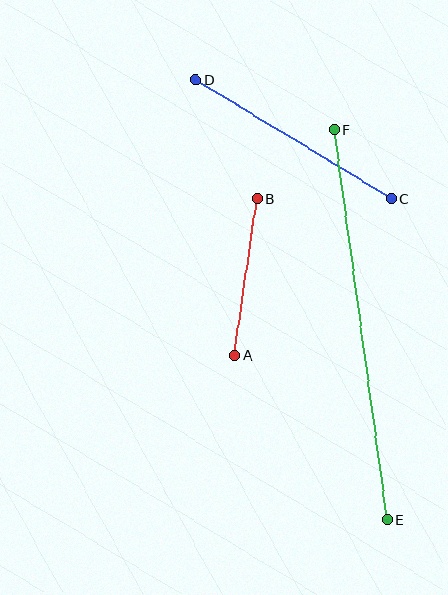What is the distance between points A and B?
The distance is approximately 159 pixels.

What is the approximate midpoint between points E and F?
The midpoint is at approximately (361, 325) pixels.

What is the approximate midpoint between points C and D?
The midpoint is at approximately (294, 139) pixels.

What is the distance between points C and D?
The distance is approximately 229 pixels.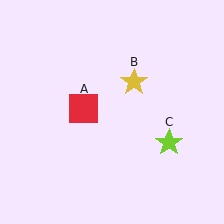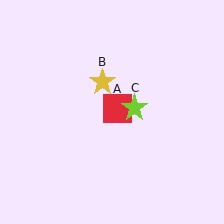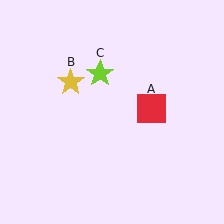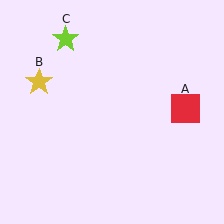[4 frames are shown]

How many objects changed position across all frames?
3 objects changed position: red square (object A), yellow star (object B), lime star (object C).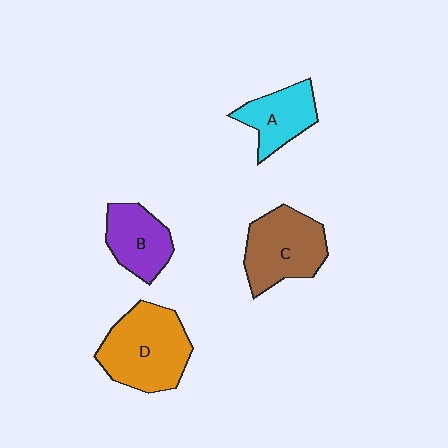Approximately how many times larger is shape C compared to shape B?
Approximately 1.4 times.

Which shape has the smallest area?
Shape A (cyan).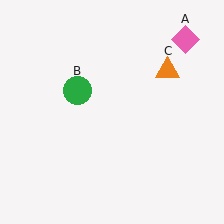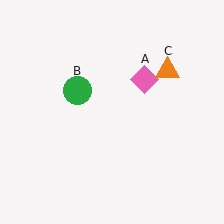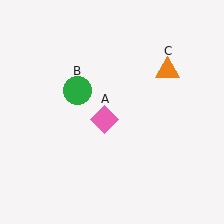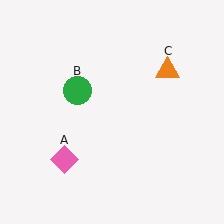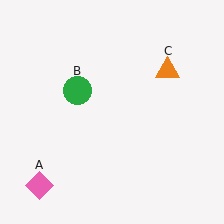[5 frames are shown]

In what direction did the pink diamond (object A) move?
The pink diamond (object A) moved down and to the left.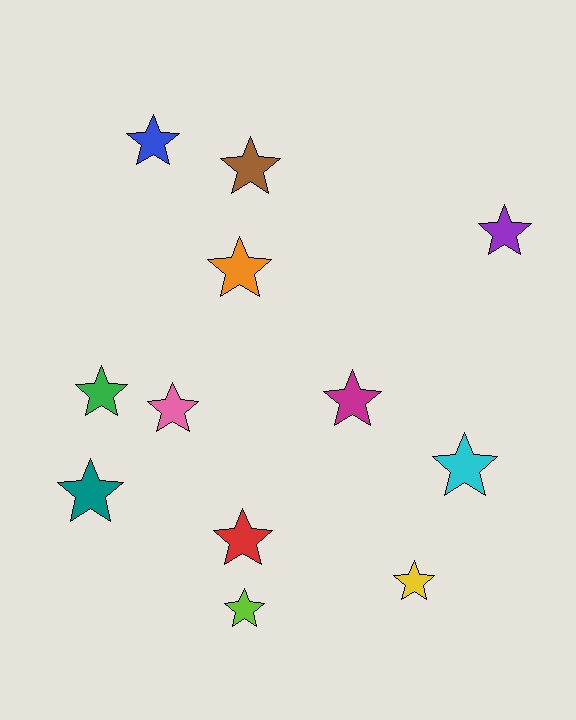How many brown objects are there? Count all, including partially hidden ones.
There is 1 brown object.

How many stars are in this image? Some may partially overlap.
There are 12 stars.